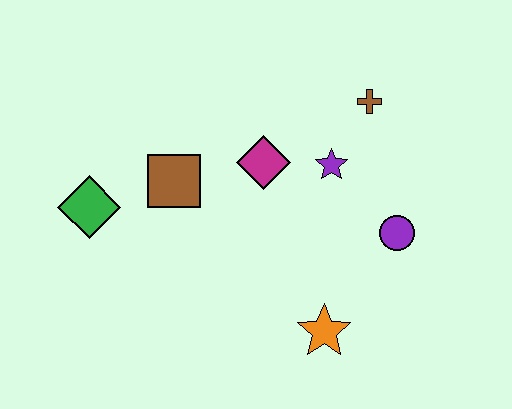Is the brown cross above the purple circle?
Yes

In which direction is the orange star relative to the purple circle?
The orange star is below the purple circle.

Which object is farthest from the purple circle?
The green diamond is farthest from the purple circle.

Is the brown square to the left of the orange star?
Yes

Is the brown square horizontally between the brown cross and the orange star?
No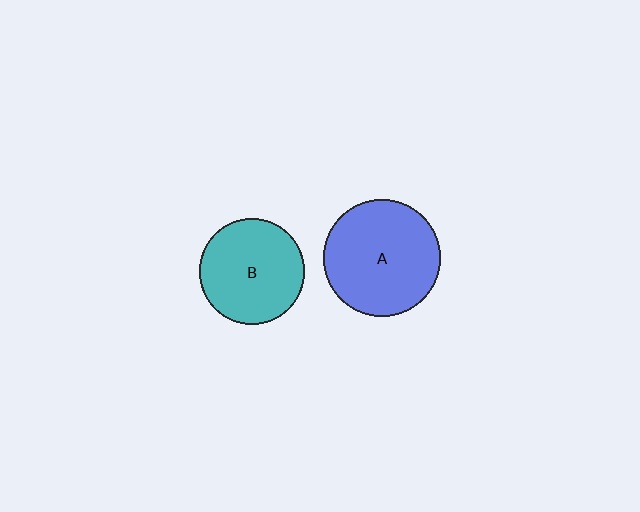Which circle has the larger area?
Circle A (blue).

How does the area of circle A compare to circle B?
Approximately 1.2 times.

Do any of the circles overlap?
No, none of the circles overlap.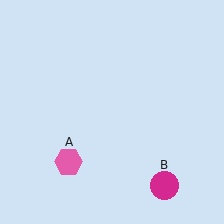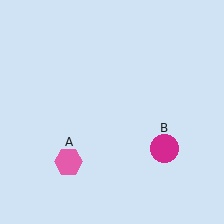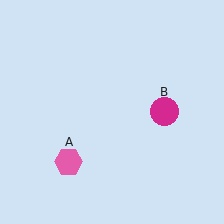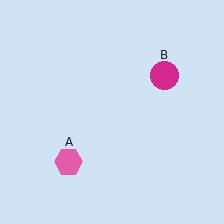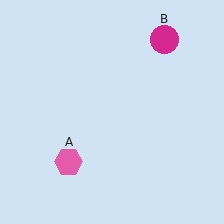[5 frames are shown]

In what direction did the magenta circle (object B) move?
The magenta circle (object B) moved up.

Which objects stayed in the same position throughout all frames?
Pink hexagon (object A) remained stationary.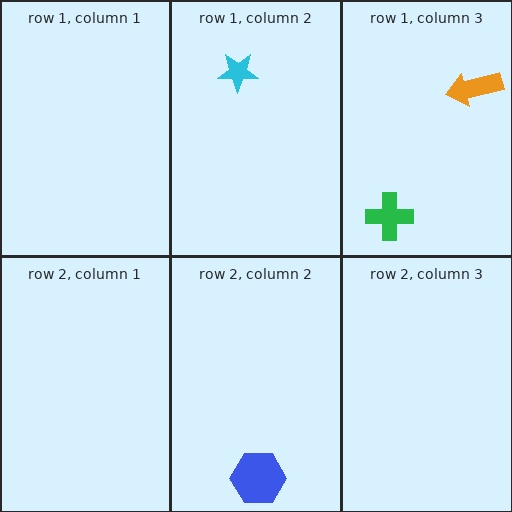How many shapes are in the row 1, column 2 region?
1.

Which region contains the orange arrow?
The row 1, column 3 region.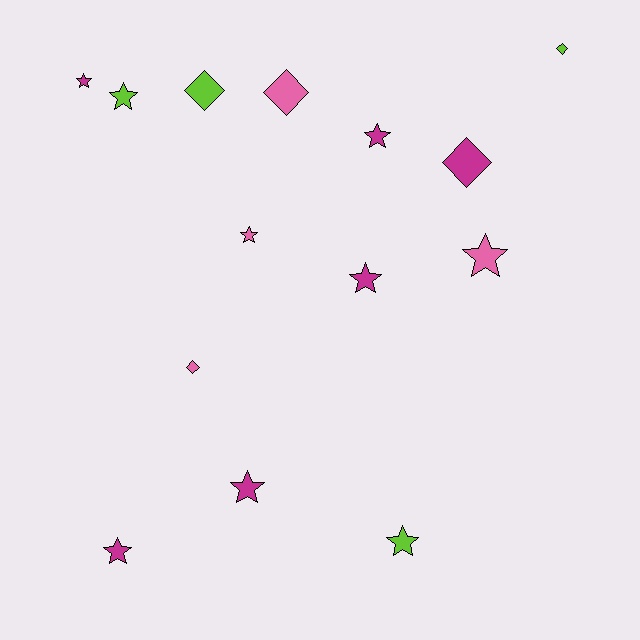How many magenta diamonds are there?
There is 1 magenta diamond.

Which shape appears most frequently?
Star, with 9 objects.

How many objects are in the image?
There are 14 objects.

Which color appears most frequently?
Magenta, with 6 objects.